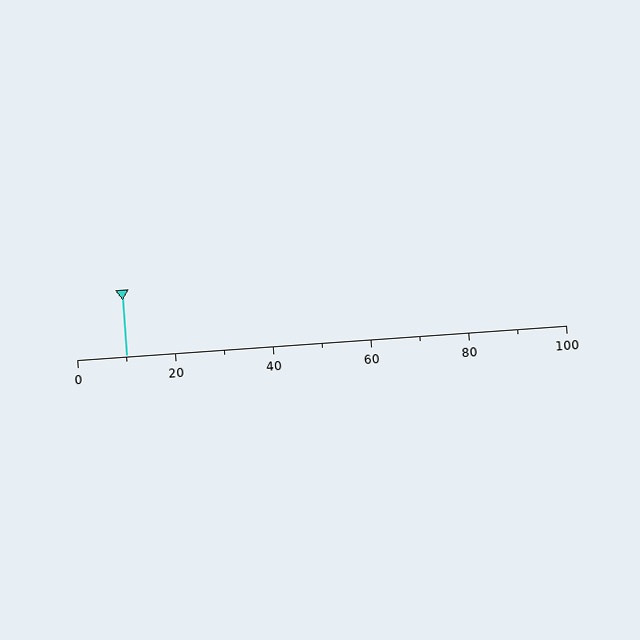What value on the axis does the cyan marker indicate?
The marker indicates approximately 10.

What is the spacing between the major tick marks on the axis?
The major ticks are spaced 20 apart.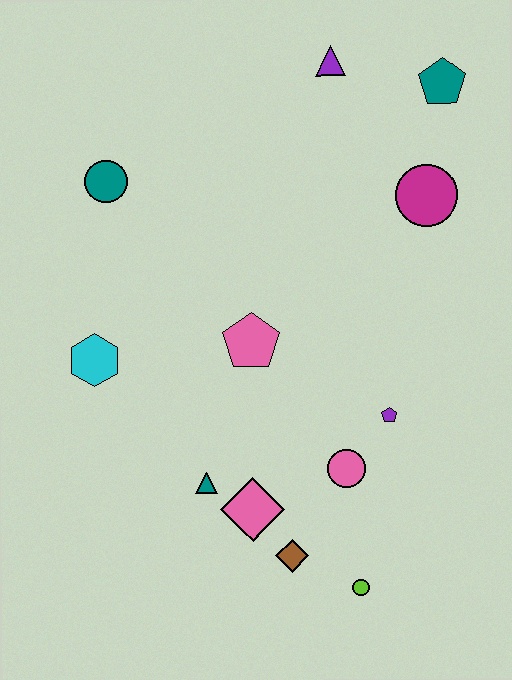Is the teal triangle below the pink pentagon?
Yes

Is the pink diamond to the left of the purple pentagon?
Yes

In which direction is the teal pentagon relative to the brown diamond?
The teal pentagon is above the brown diamond.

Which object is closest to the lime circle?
The brown diamond is closest to the lime circle.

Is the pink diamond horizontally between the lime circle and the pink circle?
No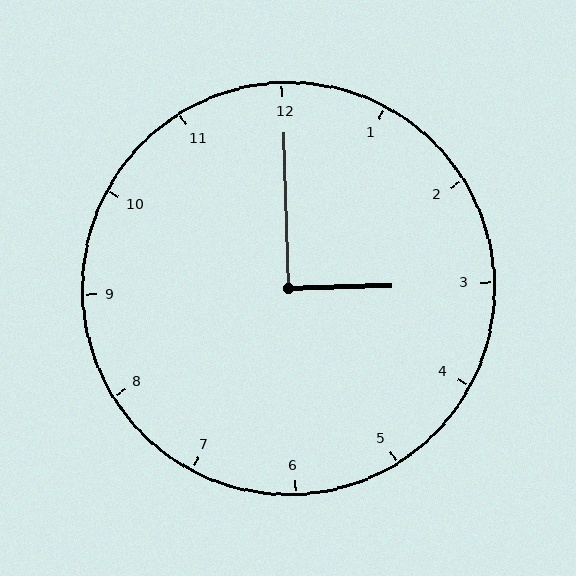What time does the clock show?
3:00.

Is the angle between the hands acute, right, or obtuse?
It is right.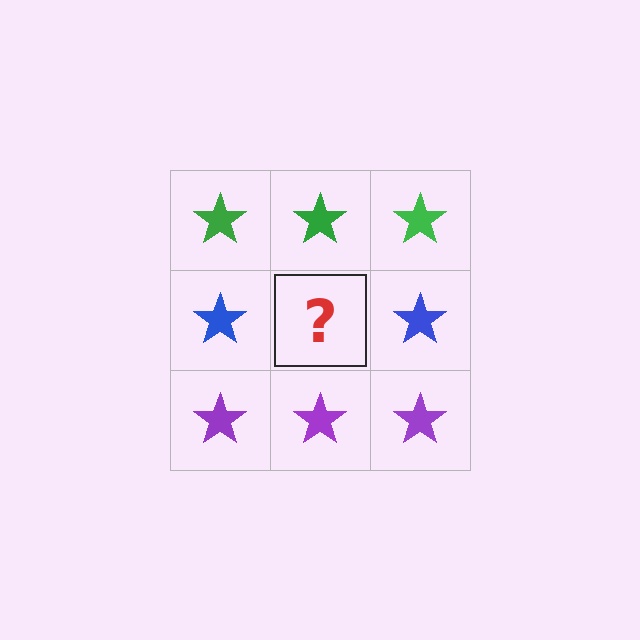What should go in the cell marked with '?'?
The missing cell should contain a blue star.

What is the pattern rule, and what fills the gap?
The rule is that each row has a consistent color. The gap should be filled with a blue star.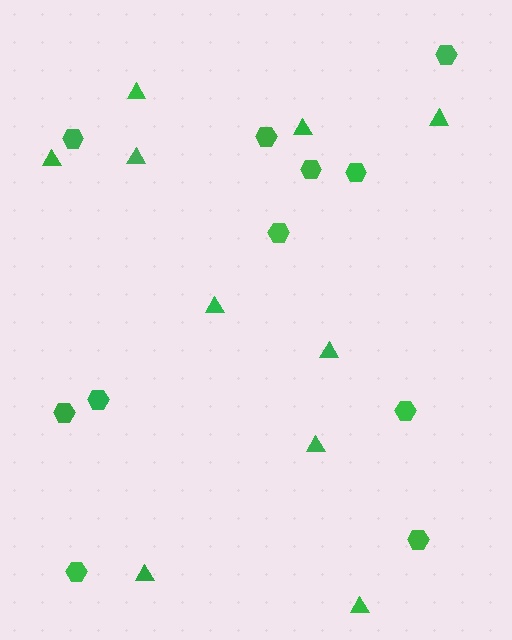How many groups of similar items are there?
There are 2 groups: one group of hexagons (11) and one group of triangles (10).